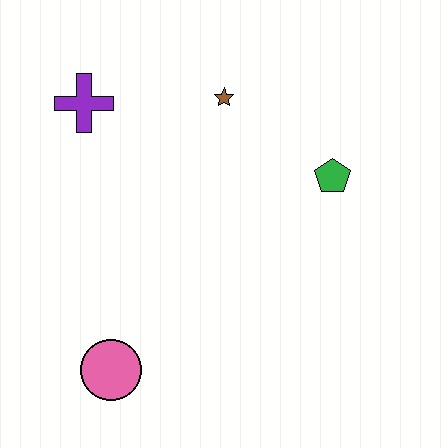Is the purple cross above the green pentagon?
Yes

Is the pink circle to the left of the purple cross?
No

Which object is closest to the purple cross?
The brown star is closest to the purple cross.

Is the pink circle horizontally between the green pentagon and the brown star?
No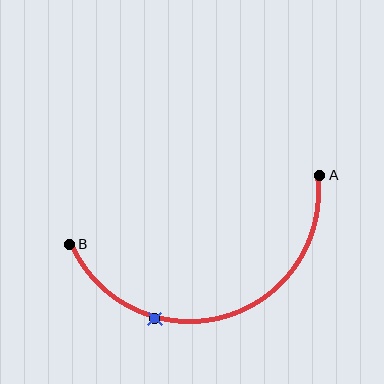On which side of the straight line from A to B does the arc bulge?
The arc bulges below the straight line connecting A and B.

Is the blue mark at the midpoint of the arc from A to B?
No. The blue mark lies on the arc but is closer to endpoint B. The arc midpoint would be at the point on the curve equidistant along the arc from both A and B.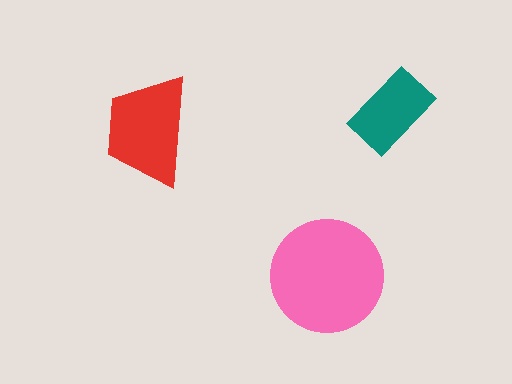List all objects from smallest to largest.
The teal rectangle, the red trapezoid, the pink circle.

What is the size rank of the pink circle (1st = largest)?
1st.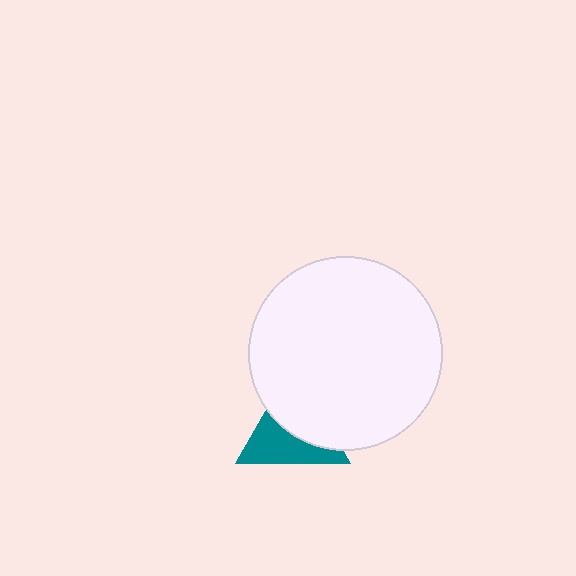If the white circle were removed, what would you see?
You would see the complete teal triangle.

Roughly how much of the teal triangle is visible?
About half of it is visible (roughly 49%).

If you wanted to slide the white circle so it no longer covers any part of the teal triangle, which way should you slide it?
Slide it up — that is the most direct way to separate the two shapes.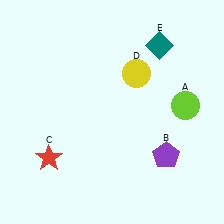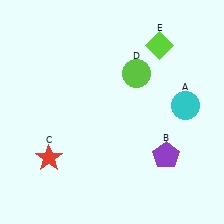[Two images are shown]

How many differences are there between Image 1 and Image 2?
There are 3 differences between the two images.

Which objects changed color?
A changed from lime to cyan. D changed from yellow to lime. E changed from teal to lime.